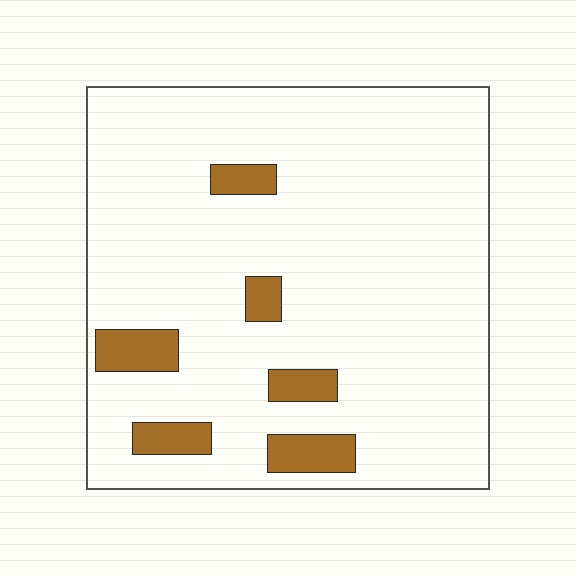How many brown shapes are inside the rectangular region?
6.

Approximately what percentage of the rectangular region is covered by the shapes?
Approximately 10%.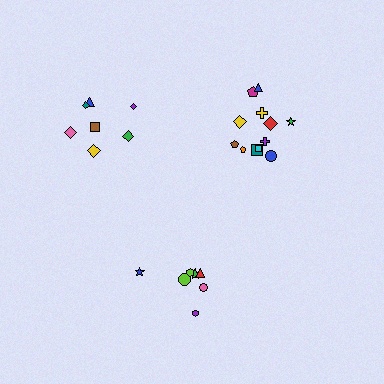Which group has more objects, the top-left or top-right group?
The top-right group.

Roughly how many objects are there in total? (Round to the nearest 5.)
Roughly 25 objects in total.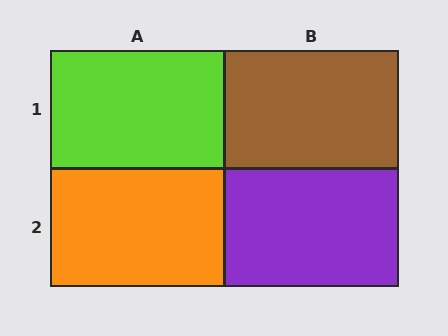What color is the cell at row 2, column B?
Purple.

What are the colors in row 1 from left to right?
Lime, brown.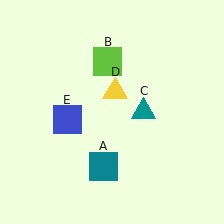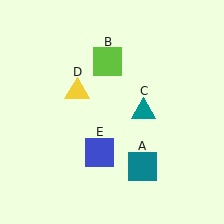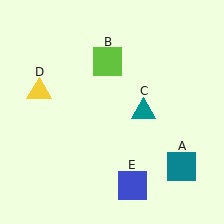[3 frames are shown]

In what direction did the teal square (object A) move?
The teal square (object A) moved right.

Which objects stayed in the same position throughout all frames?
Lime square (object B) and teal triangle (object C) remained stationary.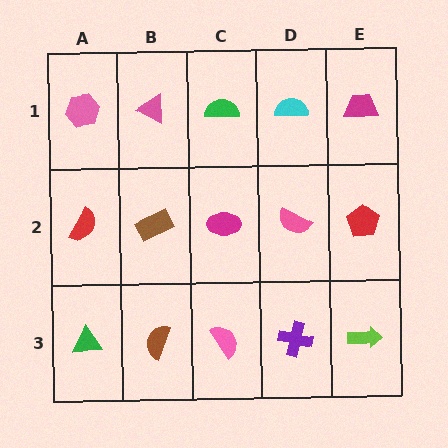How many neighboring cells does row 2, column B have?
4.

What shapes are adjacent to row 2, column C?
A green semicircle (row 1, column C), a pink semicircle (row 3, column C), a brown rectangle (row 2, column B), a pink semicircle (row 2, column D).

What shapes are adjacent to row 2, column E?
A magenta trapezoid (row 1, column E), a lime arrow (row 3, column E), a pink semicircle (row 2, column D).